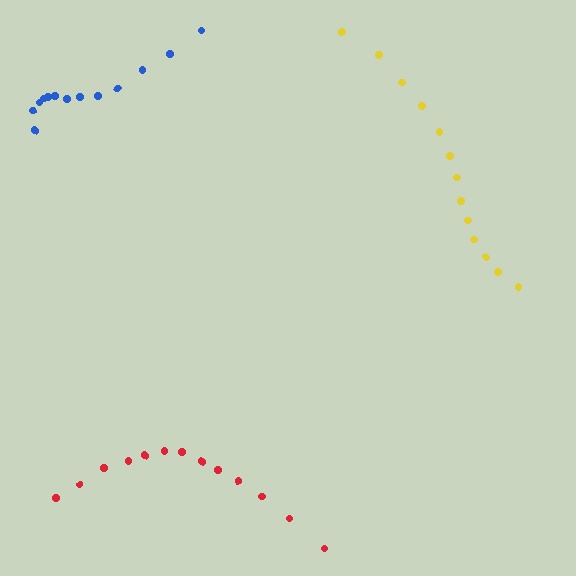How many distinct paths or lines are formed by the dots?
There are 3 distinct paths.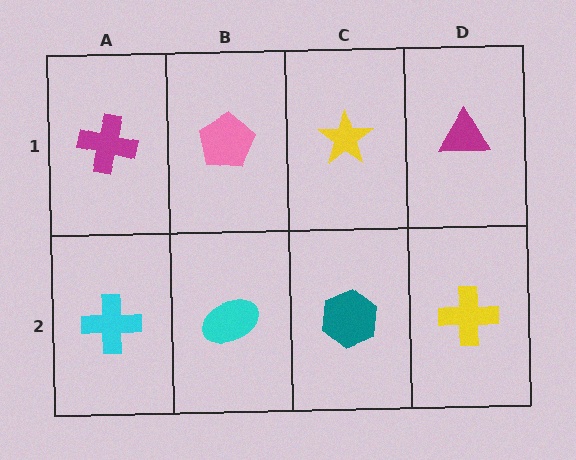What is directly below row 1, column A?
A cyan cross.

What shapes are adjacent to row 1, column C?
A teal hexagon (row 2, column C), a pink pentagon (row 1, column B), a magenta triangle (row 1, column D).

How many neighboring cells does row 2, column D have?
2.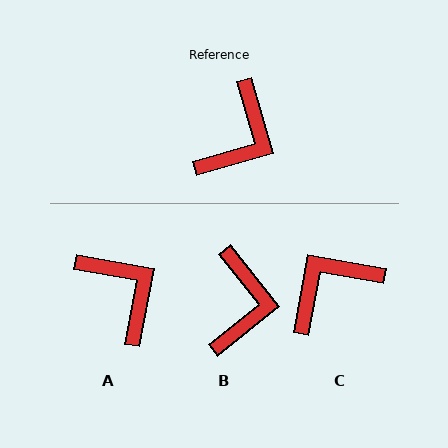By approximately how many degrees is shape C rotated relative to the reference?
Approximately 154 degrees counter-clockwise.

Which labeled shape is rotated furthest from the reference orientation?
C, about 154 degrees away.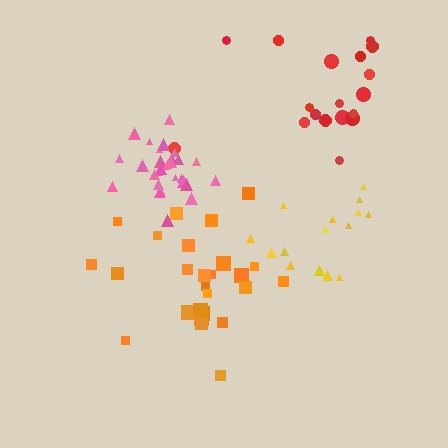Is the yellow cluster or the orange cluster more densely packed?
Orange.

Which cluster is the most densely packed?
Pink.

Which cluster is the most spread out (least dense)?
Red.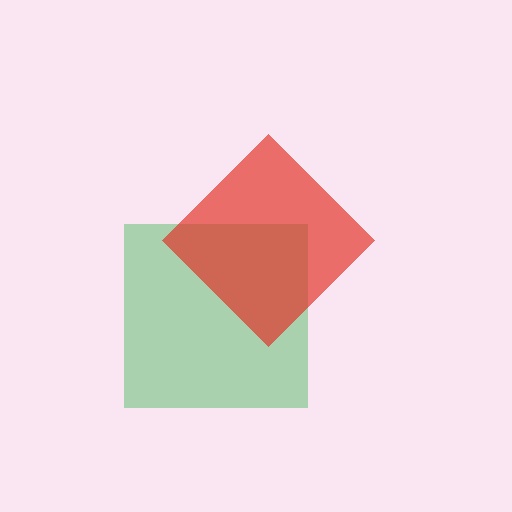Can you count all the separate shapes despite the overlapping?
Yes, there are 2 separate shapes.